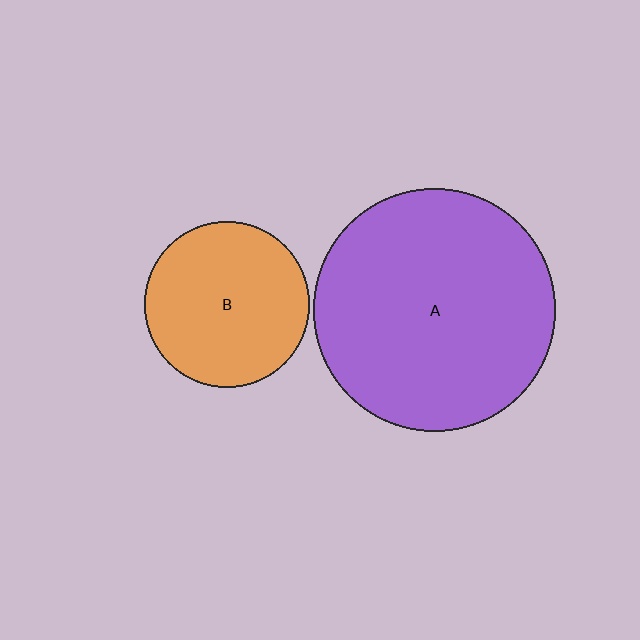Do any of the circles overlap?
No, none of the circles overlap.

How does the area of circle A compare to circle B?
Approximately 2.1 times.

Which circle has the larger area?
Circle A (purple).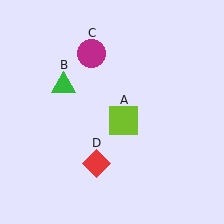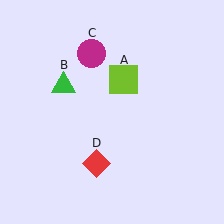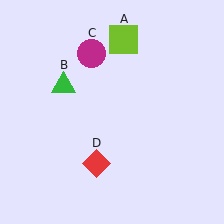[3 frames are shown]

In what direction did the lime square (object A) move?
The lime square (object A) moved up.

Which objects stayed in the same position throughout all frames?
Green triangle (object B) and magenta circle (object C) and red diamond (object D) remained stationary.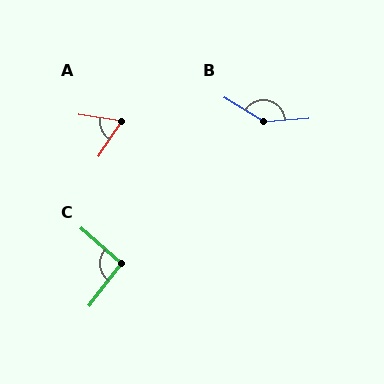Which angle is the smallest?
A, at approximately 65 degrees.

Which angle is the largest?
B, at approximately 145 degrees.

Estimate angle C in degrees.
Approximately 94 degrees.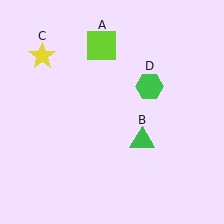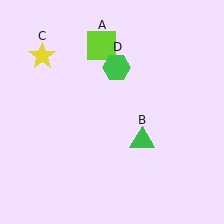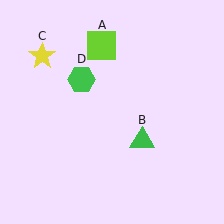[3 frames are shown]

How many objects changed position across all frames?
1 object changed position: green hexagon (object D).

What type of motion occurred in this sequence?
The green hexagon (object D) rotated counterclockwise around the center of the scene.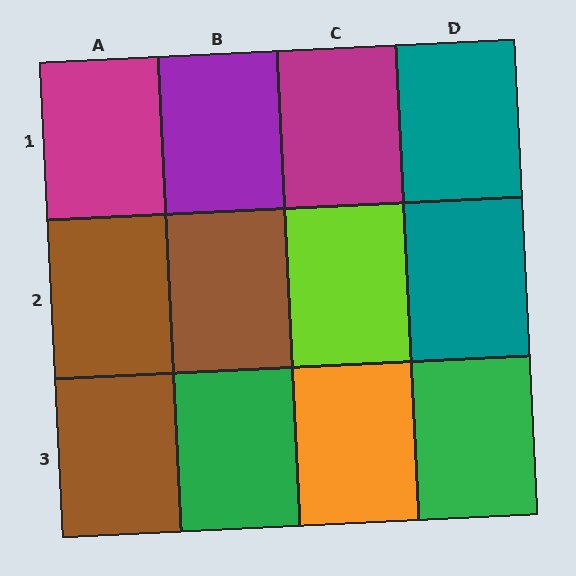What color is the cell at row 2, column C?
Lime.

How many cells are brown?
3 cells are brown.